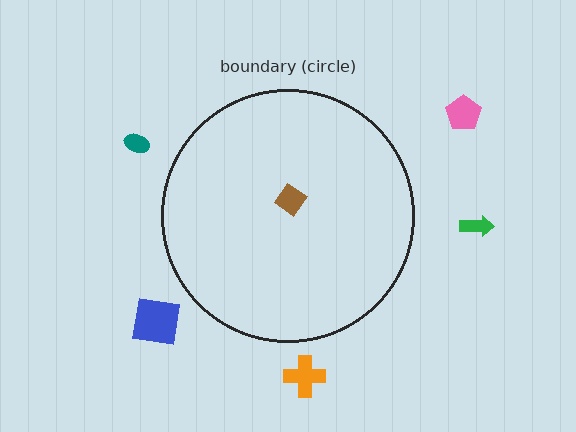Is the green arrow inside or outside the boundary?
Outside.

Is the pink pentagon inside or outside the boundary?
Outside.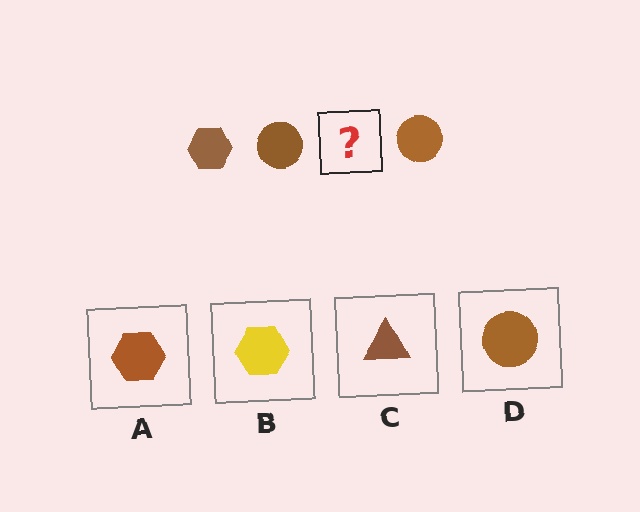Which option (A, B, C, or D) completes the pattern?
A.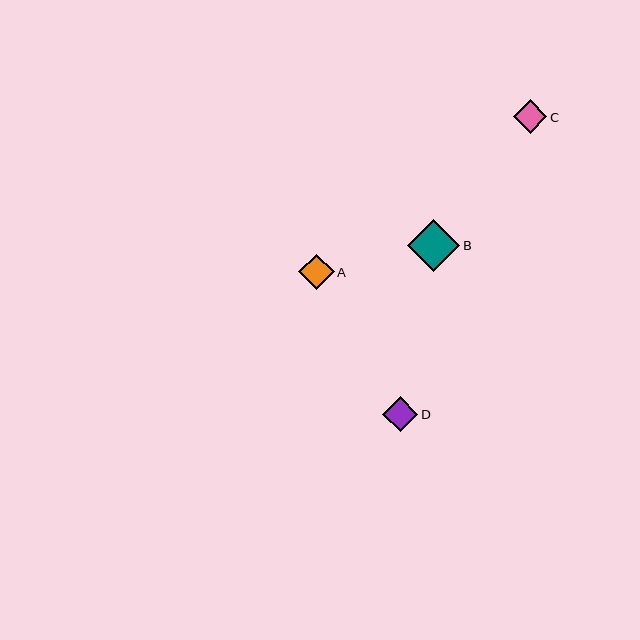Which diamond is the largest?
Diamond B is the largest with a size of approximately 52 pixels.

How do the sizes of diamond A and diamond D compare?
Diamond A and diamond D are approximately the same size.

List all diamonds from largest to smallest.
From largest to smallest: B, A, D, C.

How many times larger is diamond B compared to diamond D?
Diamond B is approximately 1.5 times the size of diamond D.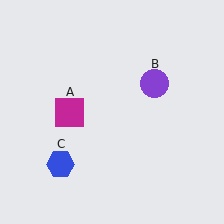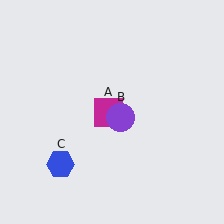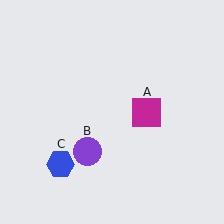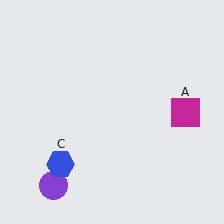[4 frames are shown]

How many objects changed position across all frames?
2 objects changed position: magenta square (object A), purple circle (object B).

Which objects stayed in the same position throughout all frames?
Blue hexagon (object C) remained stationary.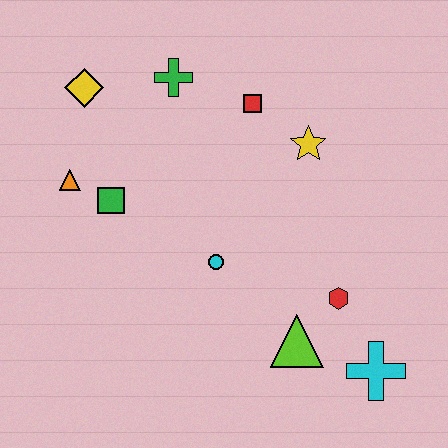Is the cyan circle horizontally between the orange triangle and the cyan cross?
Yes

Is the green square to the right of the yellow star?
No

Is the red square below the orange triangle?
No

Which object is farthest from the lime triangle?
The yellow diamond is farthest from the lime triangle.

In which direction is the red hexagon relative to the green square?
The red hexagon is to the right of the green square.